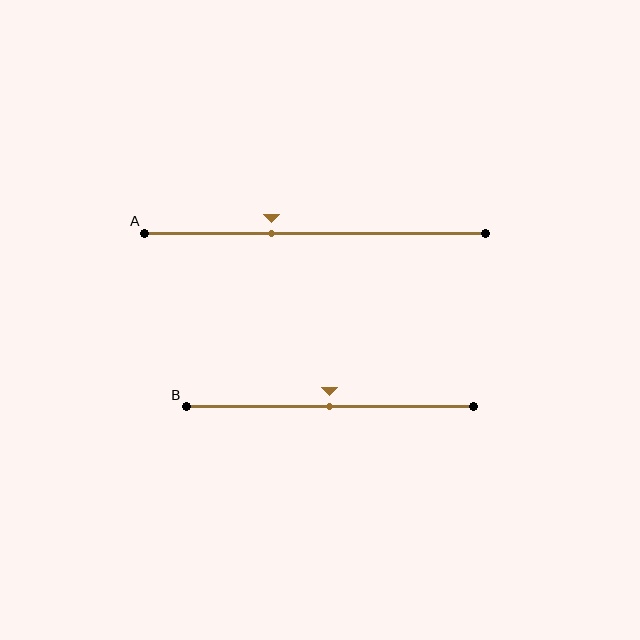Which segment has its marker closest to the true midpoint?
Segment B has its marker closest to the true midpoint.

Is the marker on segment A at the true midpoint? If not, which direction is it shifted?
No, the marker on segment A is shifted to the left by about 13% of the segment length.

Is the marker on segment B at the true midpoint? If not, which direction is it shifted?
Yes, the marker on segment B is at the true midpoint.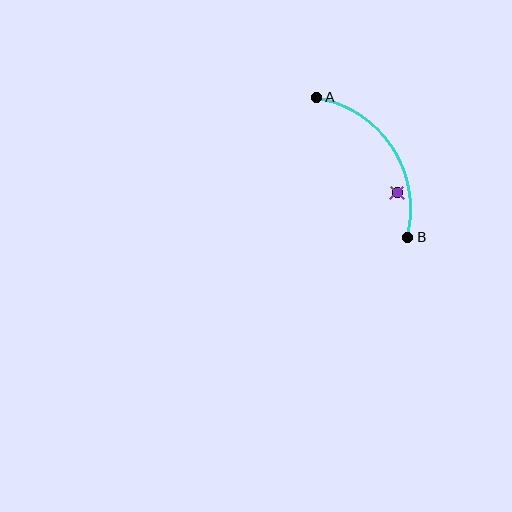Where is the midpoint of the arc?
The arc midpoint is the point on the curve farthest from the straight line joining A and B. It sits to the right of that line.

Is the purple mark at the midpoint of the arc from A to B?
No — the purple mark does not lie on the arc at all. It sits slightly inside the curve.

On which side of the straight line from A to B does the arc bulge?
The arc bulges to the right of the straight line connecting A and B.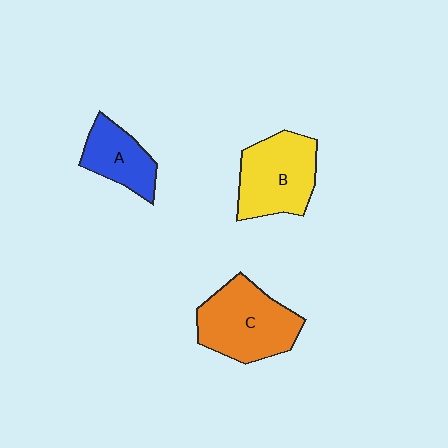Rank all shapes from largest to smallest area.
From largest to smallest: C (orange), B (yellow), A (blue).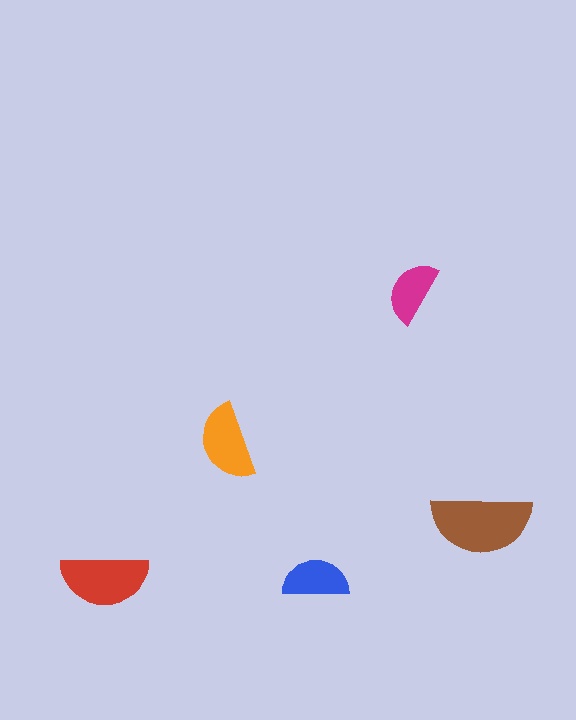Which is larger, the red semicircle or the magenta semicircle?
The red one.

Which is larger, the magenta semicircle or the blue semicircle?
The blue one.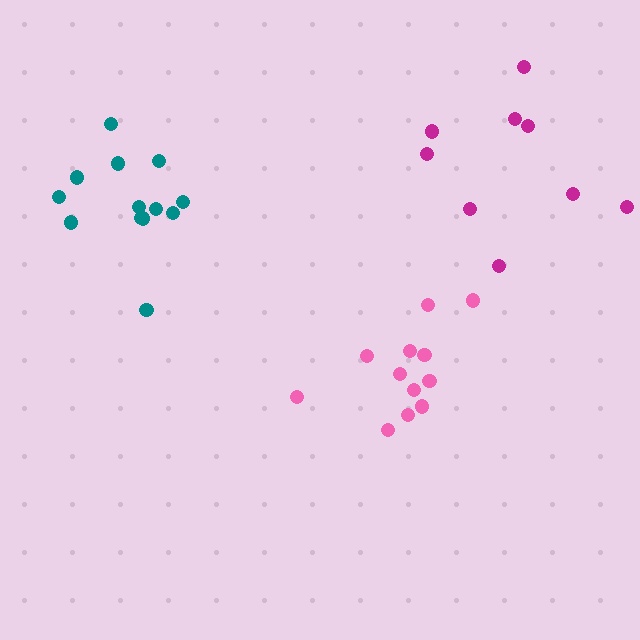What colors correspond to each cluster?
The clusters are colored: teal, pink, magenta.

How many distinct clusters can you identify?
There are 3 distinct clusters.